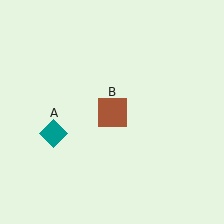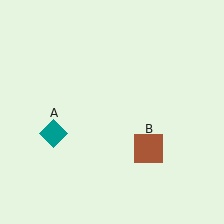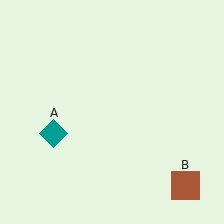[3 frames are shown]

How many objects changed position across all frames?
1 object changed position: brown square (object B).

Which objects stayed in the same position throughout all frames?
Teal diamond (object A) remained stationary.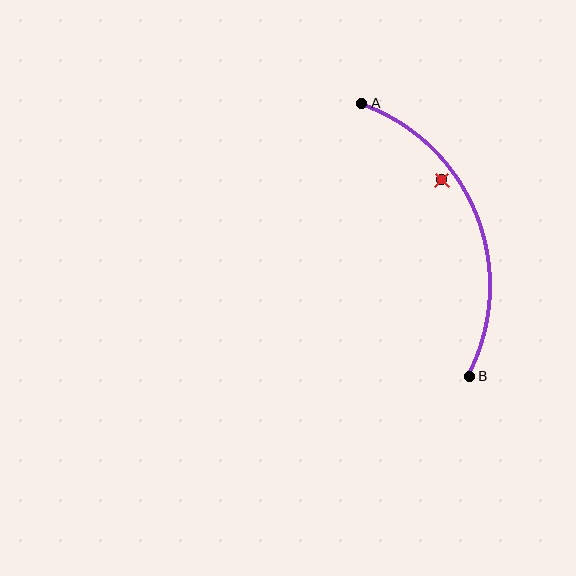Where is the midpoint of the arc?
The arc midpoint is the point on the curve farthest from the straight line joining A and B. It sits to the right of that line.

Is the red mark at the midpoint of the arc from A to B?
No — the red mark does not lie on the arc at all. It sits slightly inside the curve.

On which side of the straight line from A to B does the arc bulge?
The arc bulges to the right of the straight line connecting A and B.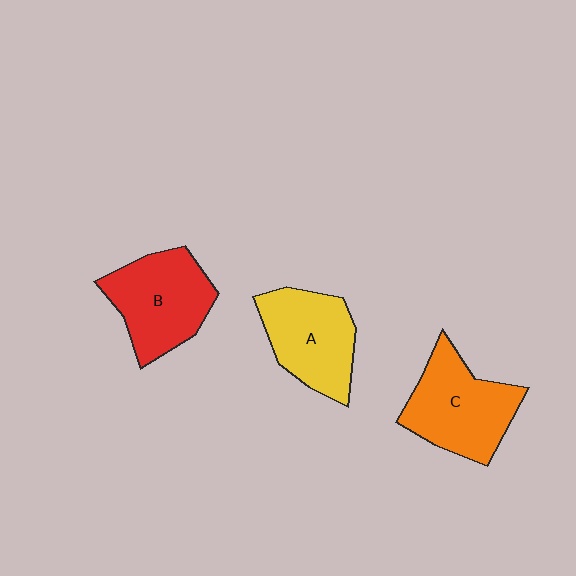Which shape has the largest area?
Shape C (orange).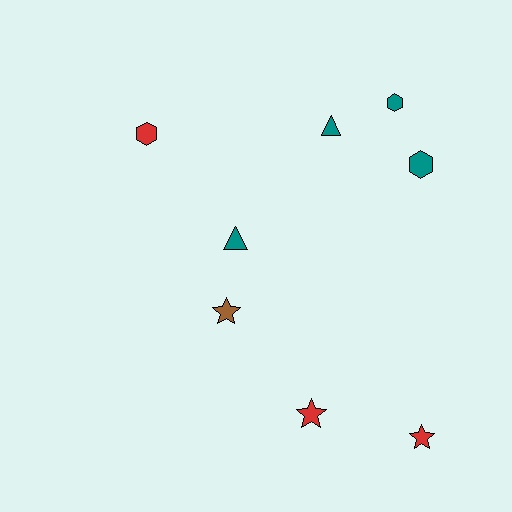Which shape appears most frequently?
Hexagon, with 3 objects.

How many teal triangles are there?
There are 2 teal triangles.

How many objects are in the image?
There are 8 objects.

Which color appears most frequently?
Teal, with 4 objects.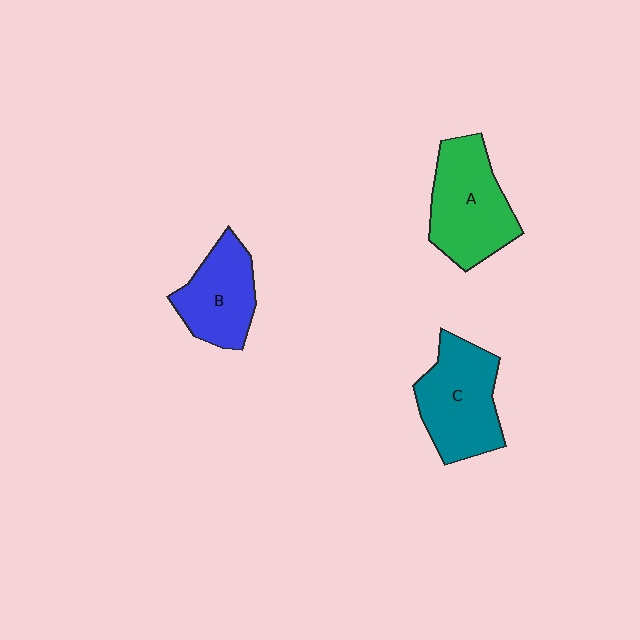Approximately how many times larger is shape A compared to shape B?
Approximately 1.3 times.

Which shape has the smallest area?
Shape B (blue).